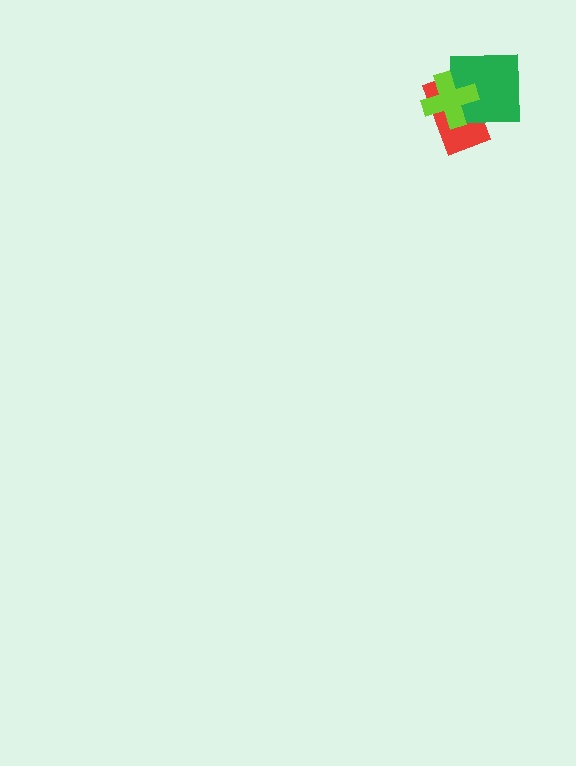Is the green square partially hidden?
Yes, it is partially covered by another shape.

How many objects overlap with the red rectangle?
2 objects overlap with the red rectangle.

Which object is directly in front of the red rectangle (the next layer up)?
The green square is directly in front of the red rectangle.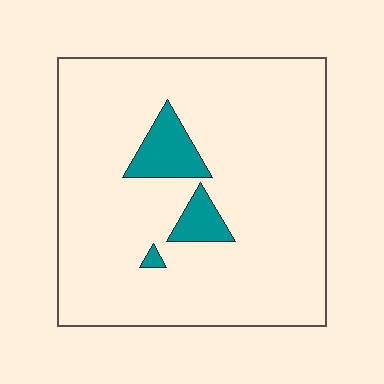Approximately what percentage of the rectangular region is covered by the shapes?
Approximately 10%.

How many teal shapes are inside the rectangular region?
3.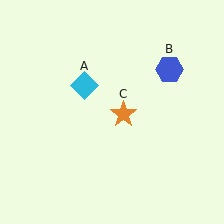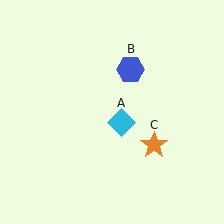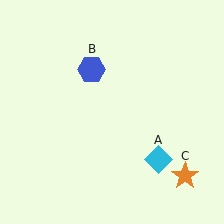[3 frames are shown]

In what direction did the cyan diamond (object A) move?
The cyan diamond (object A) moved down and to the right.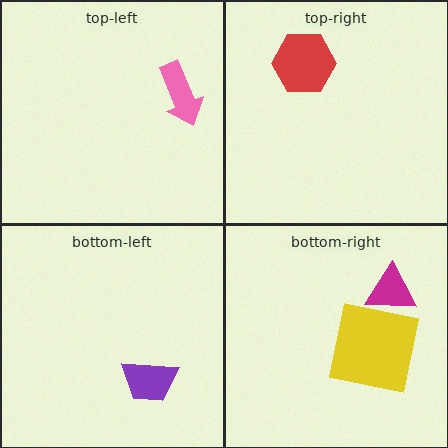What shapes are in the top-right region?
The red hexagon.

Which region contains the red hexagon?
The top-right region.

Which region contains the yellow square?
The bottom-right region.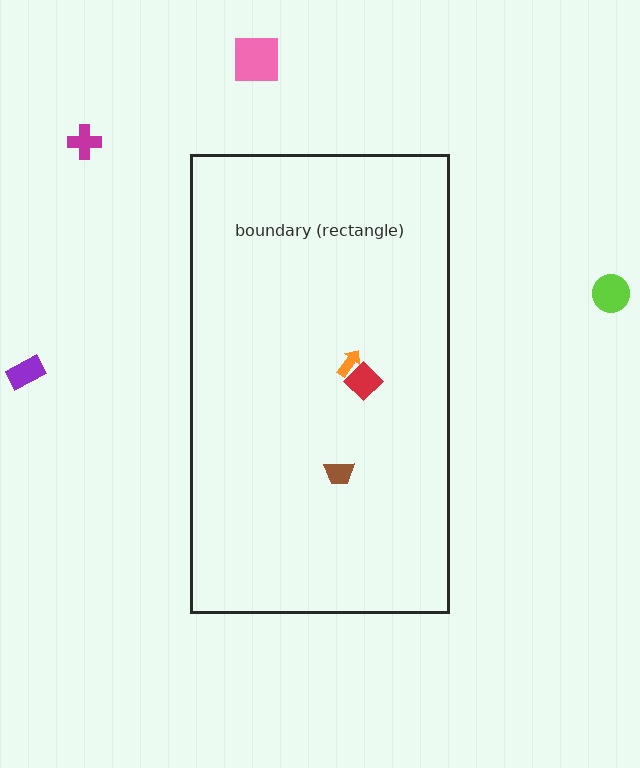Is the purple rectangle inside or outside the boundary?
Outside.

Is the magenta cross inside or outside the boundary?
Outside.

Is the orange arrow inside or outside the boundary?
Inside.